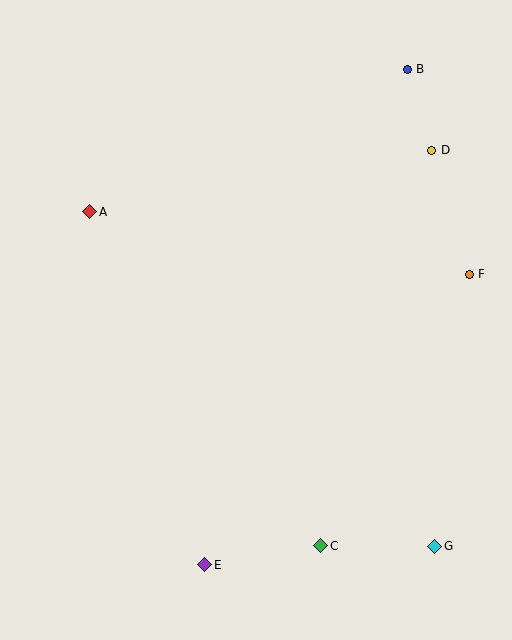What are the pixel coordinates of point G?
Point G is at (435, 546).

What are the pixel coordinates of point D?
Point D is at (432, 150).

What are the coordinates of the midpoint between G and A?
The midpoint between G and A is at (262, 379).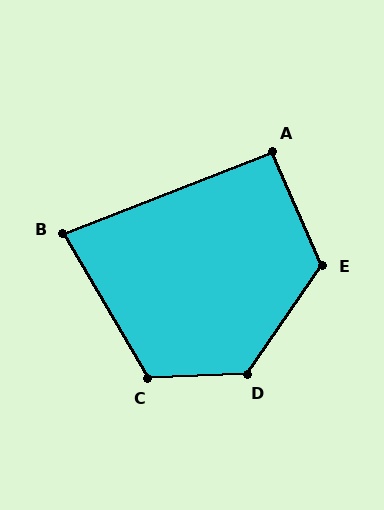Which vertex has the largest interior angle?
D, at approximately 127 degrees.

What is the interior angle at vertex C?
Approximately 118 degrees (obtuse).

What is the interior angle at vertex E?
Approximately 121 degrees (obtuse).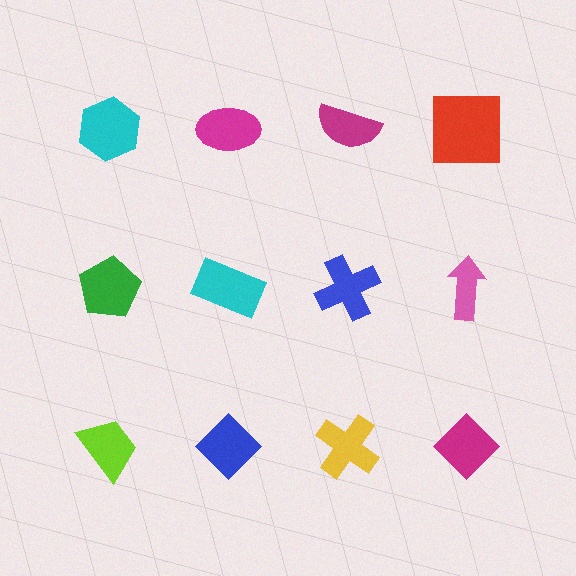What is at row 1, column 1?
A cyan hexagon.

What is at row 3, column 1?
A lime trapezoid.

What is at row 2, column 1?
A green pentagon.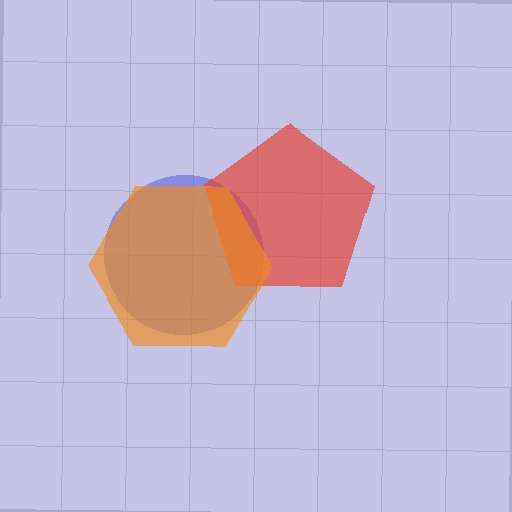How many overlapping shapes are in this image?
There are 3 overlapping shapes in the image.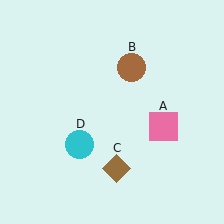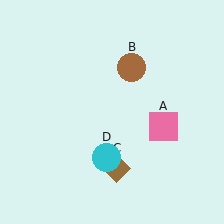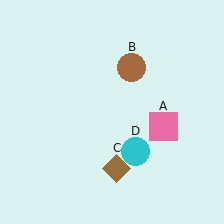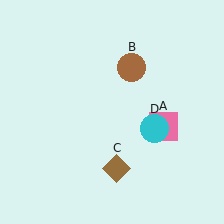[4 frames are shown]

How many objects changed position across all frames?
1 object changed position: cyan circle (object D).